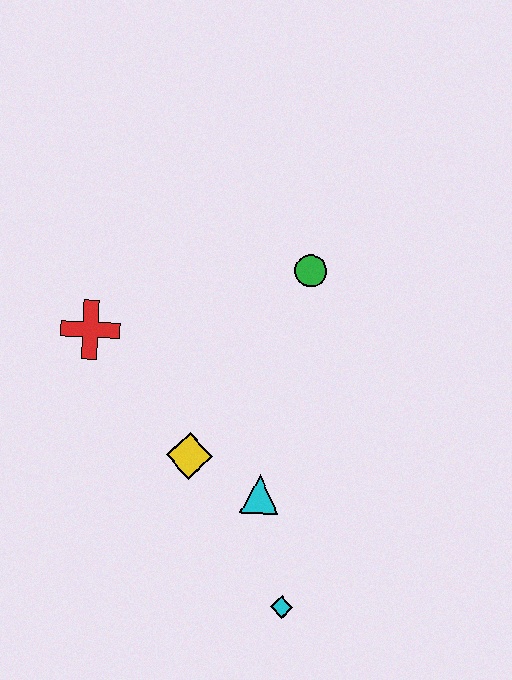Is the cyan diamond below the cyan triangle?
Yes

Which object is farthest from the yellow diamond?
The green circle is farthest from the yellow diamond.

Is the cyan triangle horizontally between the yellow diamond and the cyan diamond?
Yes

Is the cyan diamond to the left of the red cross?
No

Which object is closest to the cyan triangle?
The yellow diamond is closest to the cyan triangle.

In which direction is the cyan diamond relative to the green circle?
The cyan diamond is below the green circle.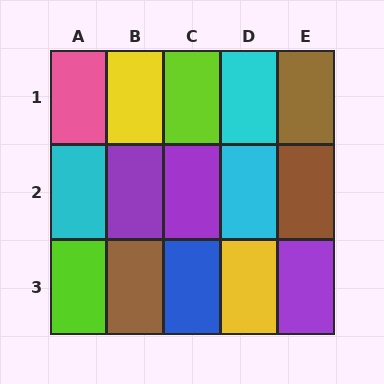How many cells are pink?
1 cell is pink.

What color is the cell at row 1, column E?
Brown.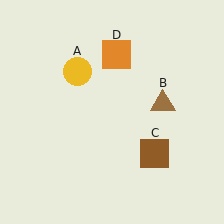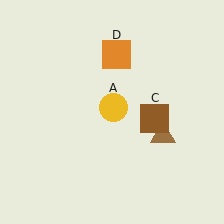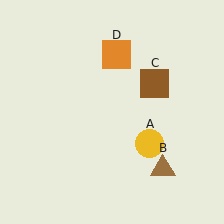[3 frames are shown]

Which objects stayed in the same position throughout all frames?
Orange square (object D) remained stationary.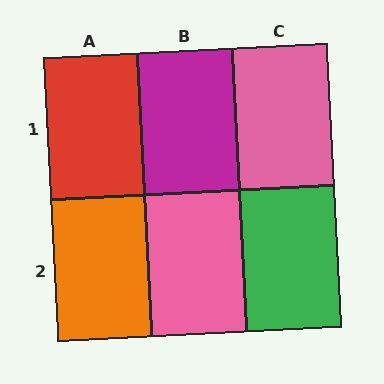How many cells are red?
1 cell is red.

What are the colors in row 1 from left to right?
Red, magenta, pink.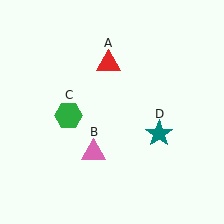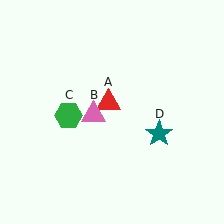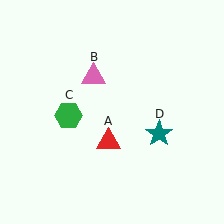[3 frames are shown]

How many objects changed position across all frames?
2 objects changed position: red triangle (object A), pink triangle (object B).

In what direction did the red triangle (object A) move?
The red triangle (object A) moved down.